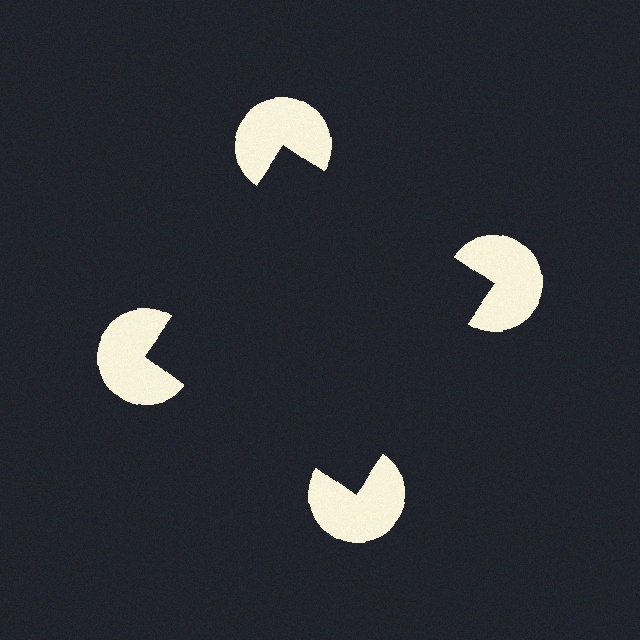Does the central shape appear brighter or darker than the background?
It typically appears slightly darker than the background, even though no actual brightness change is drawn.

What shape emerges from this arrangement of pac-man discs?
An illusory square — its edges are inferred from the aligned wedge cuts in the pac-man discs, not physically drawn.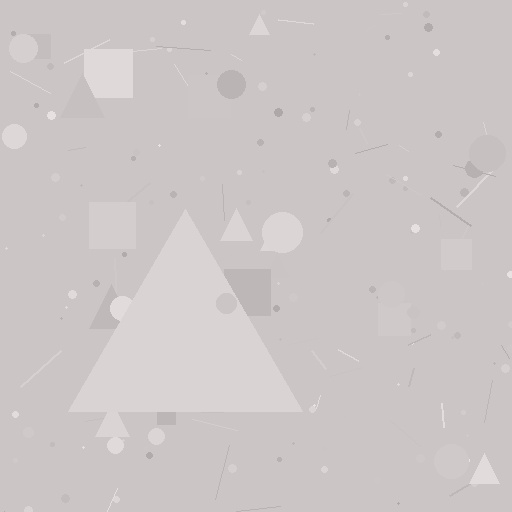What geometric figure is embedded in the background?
A triangle is embedded in the background.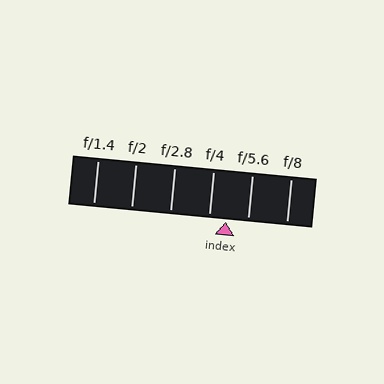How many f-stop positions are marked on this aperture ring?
There are 6 f-stop positions marked.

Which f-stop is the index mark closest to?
The index mark is closest to f/4.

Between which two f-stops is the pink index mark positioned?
The index mark is between f/4 and f/5.6.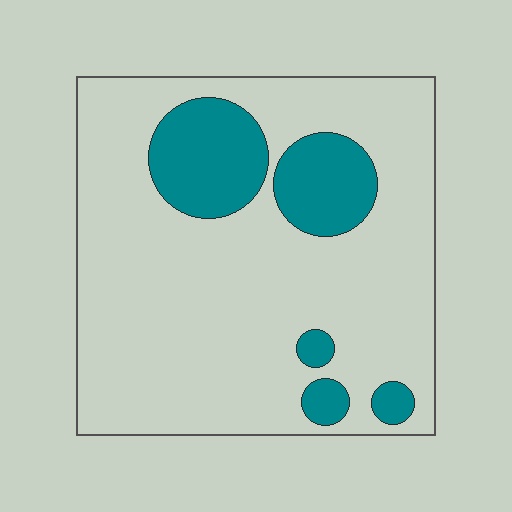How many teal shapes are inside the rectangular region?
5.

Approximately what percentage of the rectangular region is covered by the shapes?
Approximately 20%.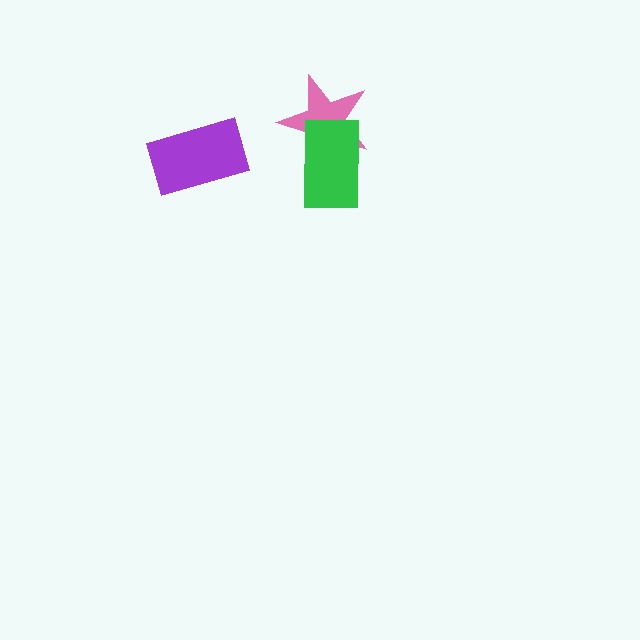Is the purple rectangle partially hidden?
No, no other shape covers it.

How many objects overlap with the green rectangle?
1 object overlaps with the green rectangle.